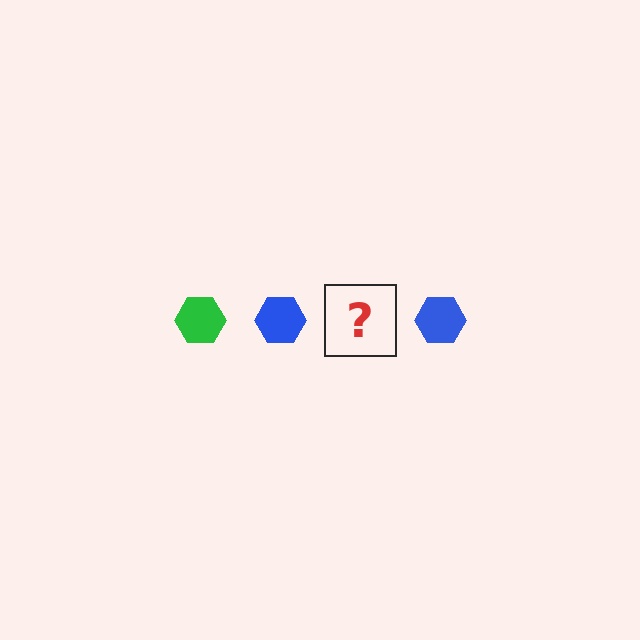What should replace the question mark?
The question mark should be replaced with a green hexagon.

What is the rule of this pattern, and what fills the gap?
The rule is that the pattern cycles through green, blue hexagons. The gap should be filled with a green hexagon.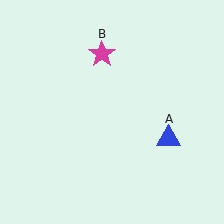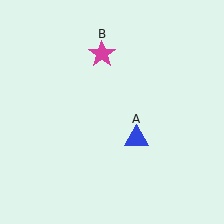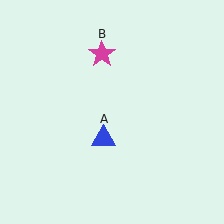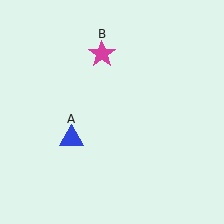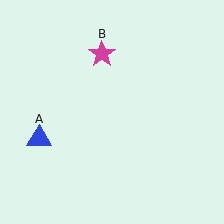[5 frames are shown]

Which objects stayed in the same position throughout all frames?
Magenta star (object B) remained stationary.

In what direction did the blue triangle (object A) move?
The blue triangle (object A) moved left.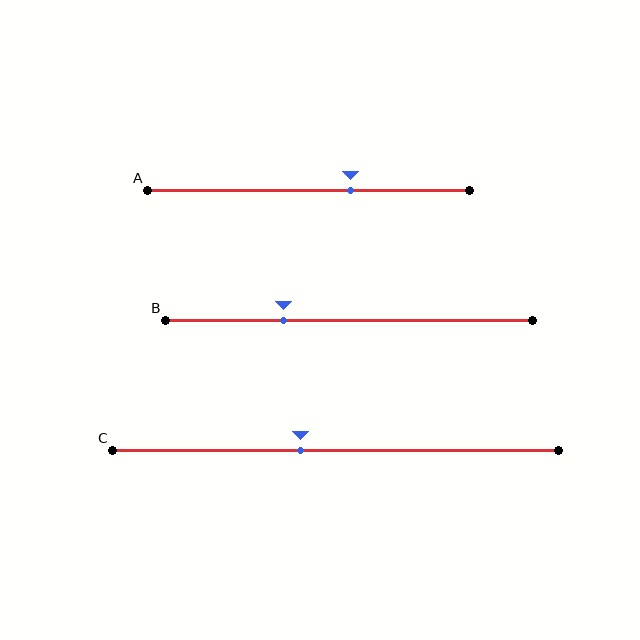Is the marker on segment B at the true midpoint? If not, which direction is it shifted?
No, the marker on segment B is shifted to the left by about 18% of the segment length.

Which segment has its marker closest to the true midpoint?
Segment C has its marker closest to the true midpoint.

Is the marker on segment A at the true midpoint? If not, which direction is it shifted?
No, the marker on segment A is shifted to the right by about 13% of the segment length.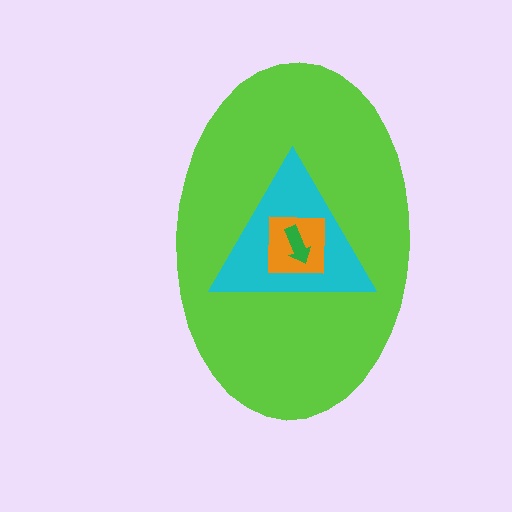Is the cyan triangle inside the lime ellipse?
Yes.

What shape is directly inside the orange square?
The green arrow.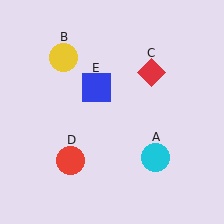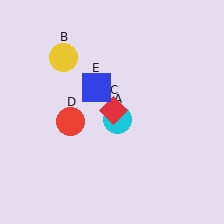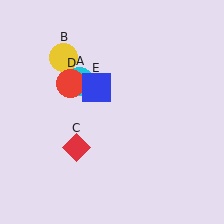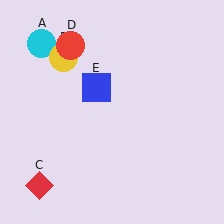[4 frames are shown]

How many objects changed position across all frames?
3 objects changed position: cyan circle (object A), red diamond (object C), red circle (object D).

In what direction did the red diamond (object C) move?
The red diamond (object C) moved down and to the left.